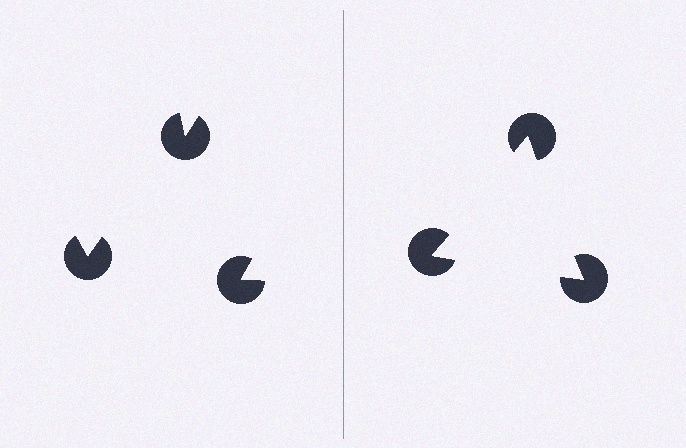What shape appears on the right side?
An illusory triangle.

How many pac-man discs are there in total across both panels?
6 — 3 on each side.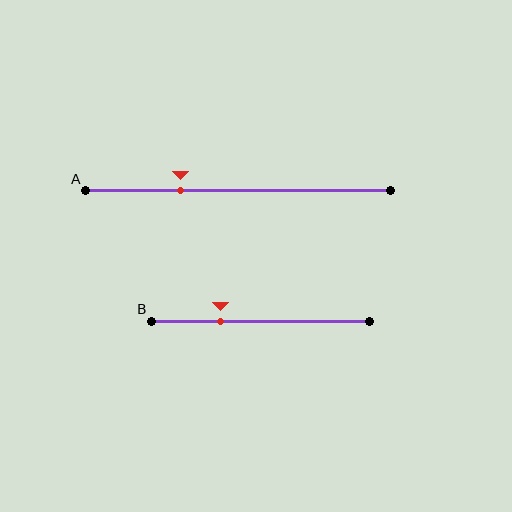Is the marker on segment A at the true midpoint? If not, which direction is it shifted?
No, the marker on segment A is shifted to the left by about 19% of the segment length.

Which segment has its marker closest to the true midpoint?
Segment B has its marker closest to the true midpoint.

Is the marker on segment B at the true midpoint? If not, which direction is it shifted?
No, the marker on segment B is shifted to the left by about 19% of the segment length.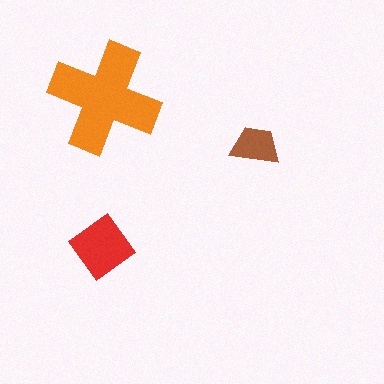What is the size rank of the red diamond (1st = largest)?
2nd.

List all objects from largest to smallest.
The orange cross, the red diamond, the brown trapezoid.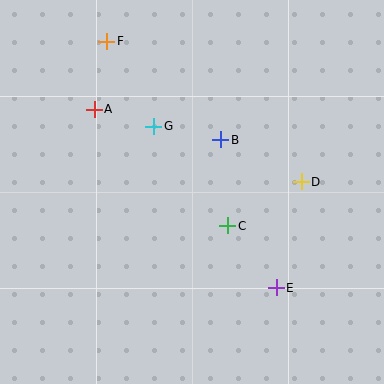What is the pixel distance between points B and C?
The distance between B and C is 87 pixels.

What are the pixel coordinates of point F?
Point F is at (107, 41).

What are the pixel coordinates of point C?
Point C is at (228, 226).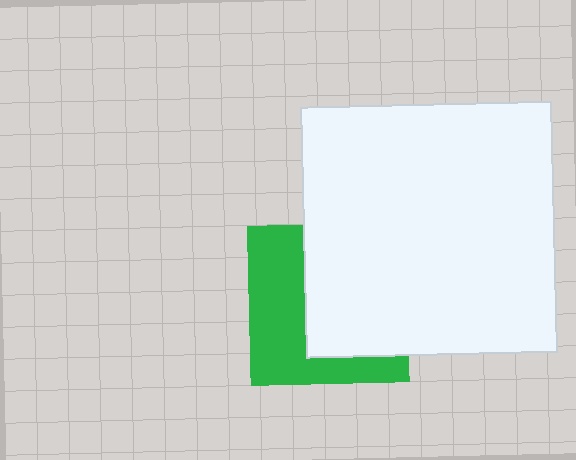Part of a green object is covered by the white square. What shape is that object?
It is a square.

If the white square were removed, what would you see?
You would see the complete green square.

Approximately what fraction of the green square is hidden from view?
Roughly 54% of the green square is hidden behind the white square.